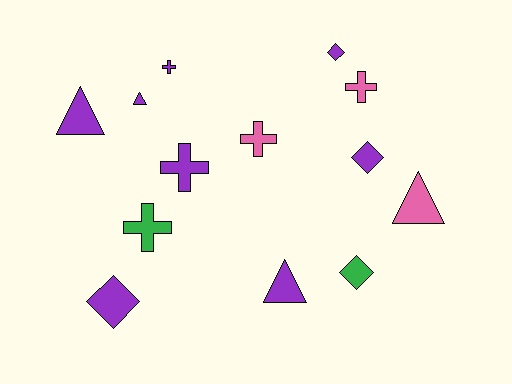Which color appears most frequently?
Purple, with 8 objects.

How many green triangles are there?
There are no green triangles.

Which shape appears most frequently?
Cross, with 5 objects.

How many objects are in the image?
There are 13 objects.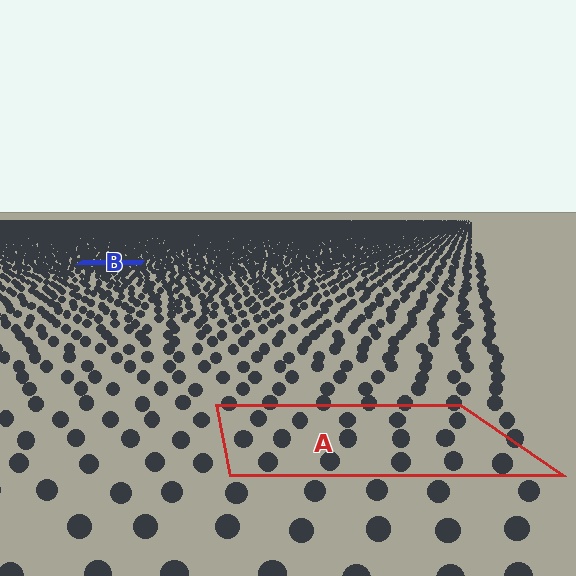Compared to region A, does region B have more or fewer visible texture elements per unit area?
Region B has more texture elements per unit area — they are packed more densely because it is farther away.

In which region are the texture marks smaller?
The texture marks are smaller in region B, because it is farther away.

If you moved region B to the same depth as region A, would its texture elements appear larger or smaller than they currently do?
They would appear larger. At a closer depth, the same texture elements are projected at a bigger on-screen size.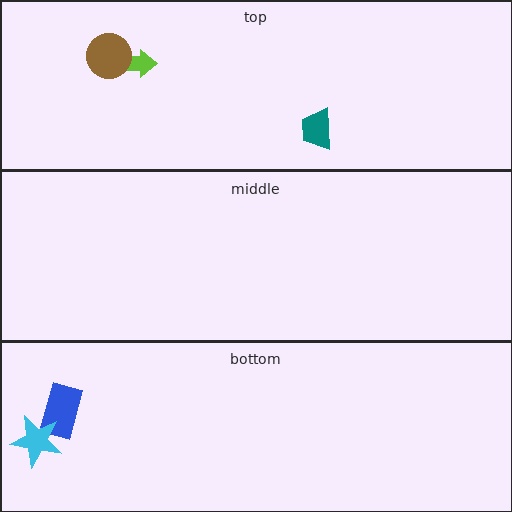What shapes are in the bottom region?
The blue rectangle, the cyan star.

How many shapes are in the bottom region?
2.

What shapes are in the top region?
The lime arrow, the brown circle, the teal trapezoid.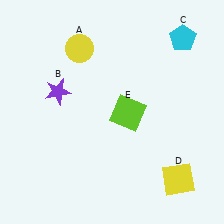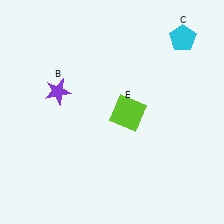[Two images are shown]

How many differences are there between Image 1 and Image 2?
There are 2 differences between the two images.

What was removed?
The yellow square (D), the yellow circle (A) were removed in Image 2.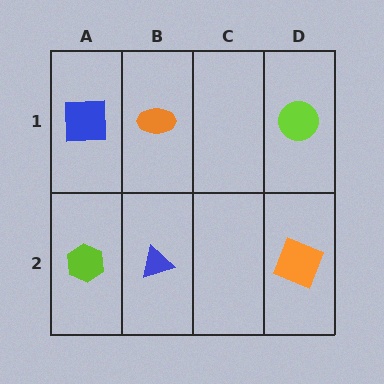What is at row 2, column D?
An orange square.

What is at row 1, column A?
A blue square.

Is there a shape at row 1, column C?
No, that cell is empty.